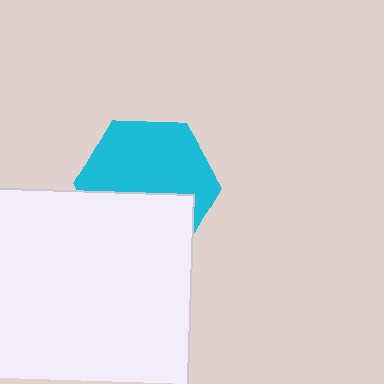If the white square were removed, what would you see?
You would see the complete cyan hexagon.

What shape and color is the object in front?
The object in front is a white square.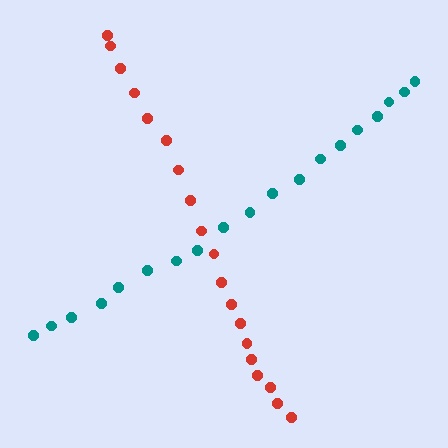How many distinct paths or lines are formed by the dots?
There are 2 distinct paths.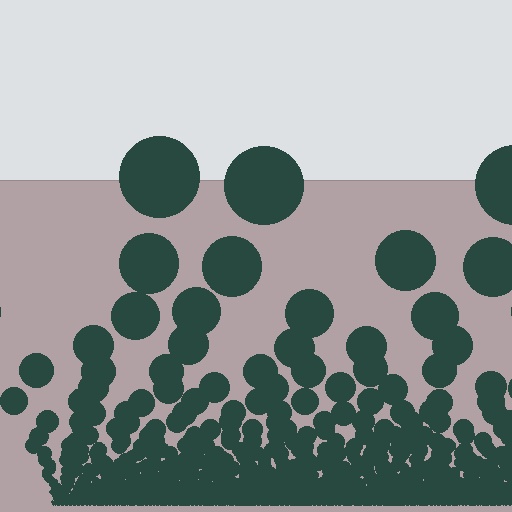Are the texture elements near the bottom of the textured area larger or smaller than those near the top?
Smaller. The gradient is inverted — elements near the bottom are smaller and denser.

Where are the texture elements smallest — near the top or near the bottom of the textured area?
Near the bottom.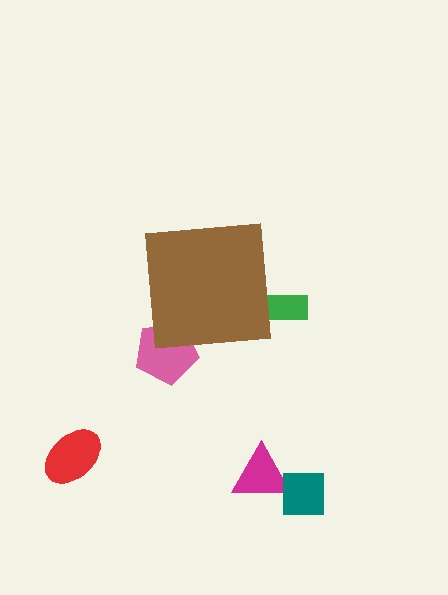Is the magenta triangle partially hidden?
No, the magenta triangle is fully visible.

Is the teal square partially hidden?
No, the teal square is fully visible.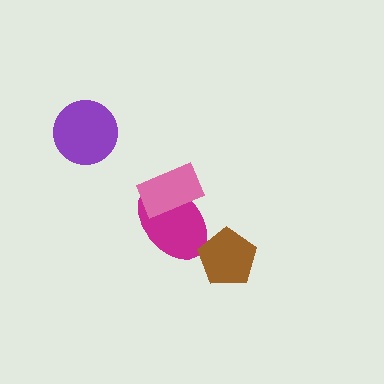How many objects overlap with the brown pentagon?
1 object overlaps with the brown pentagon.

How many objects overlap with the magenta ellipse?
2 objects overlap with the magenta ellipse.